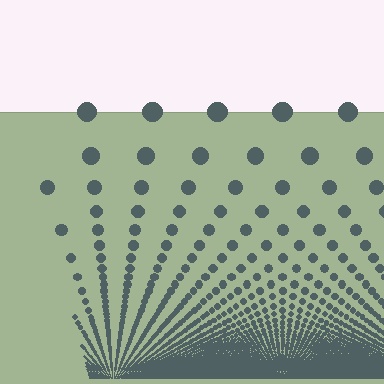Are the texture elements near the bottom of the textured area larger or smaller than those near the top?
Smaller. The gradient is inverted — elements near the bottom are smaller and denser.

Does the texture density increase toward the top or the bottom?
Density increases toward the bottom.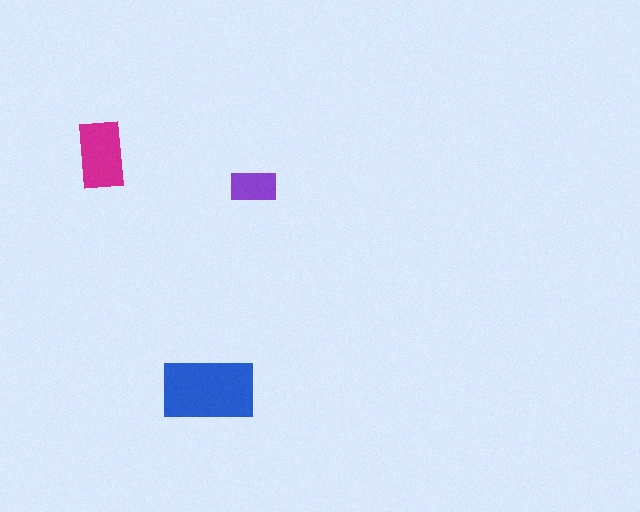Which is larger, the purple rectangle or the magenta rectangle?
The magenta one.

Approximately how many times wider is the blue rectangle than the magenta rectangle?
About 1.5 times wider.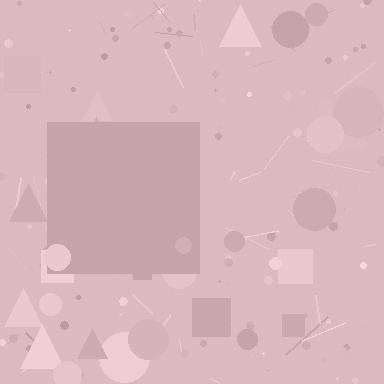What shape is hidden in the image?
A square is hidden in the image.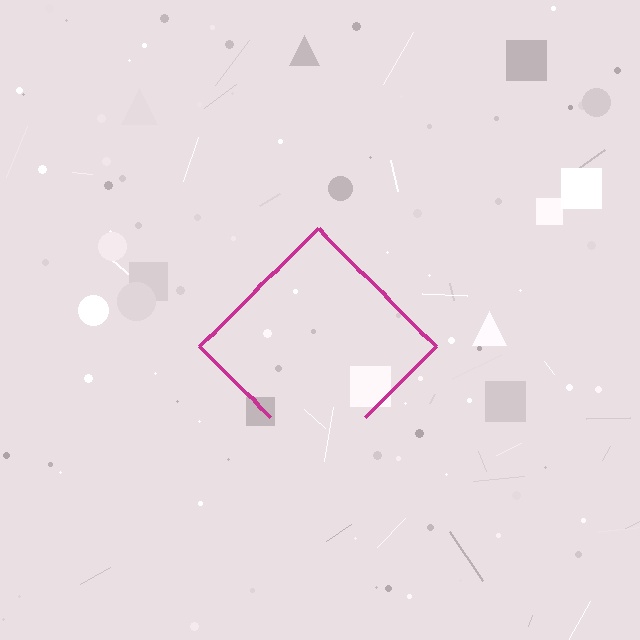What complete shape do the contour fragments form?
The contour fragments form a diamond.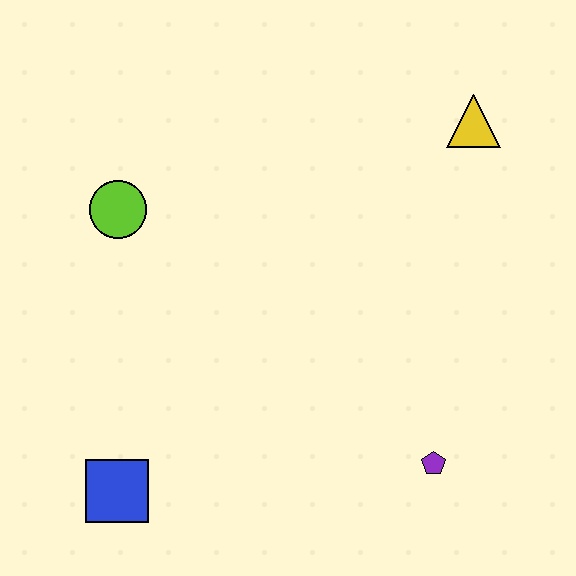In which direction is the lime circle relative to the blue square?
The lime circle is above the blue square.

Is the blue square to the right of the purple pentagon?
No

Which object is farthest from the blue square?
The yellow triangle is farthest from the blue square.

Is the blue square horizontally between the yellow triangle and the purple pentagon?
No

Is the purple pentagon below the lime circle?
Yes